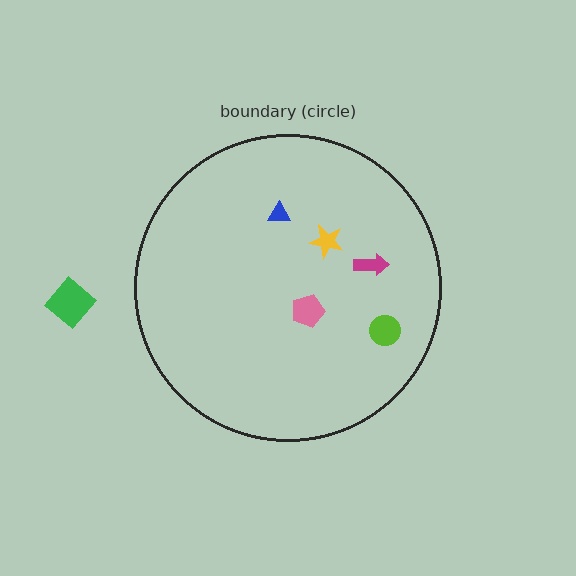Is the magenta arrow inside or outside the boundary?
Inside.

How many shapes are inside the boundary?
5 inside, 1 outside.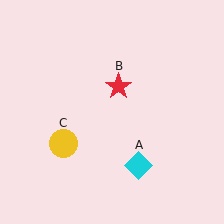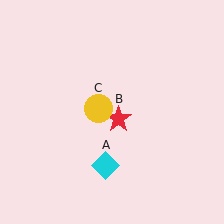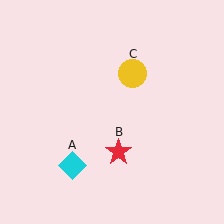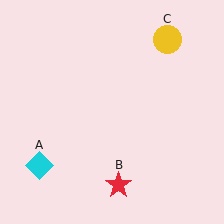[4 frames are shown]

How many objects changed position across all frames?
3 objects changed position: cyan diamond (object A), red star (object B), yellow circle (object C).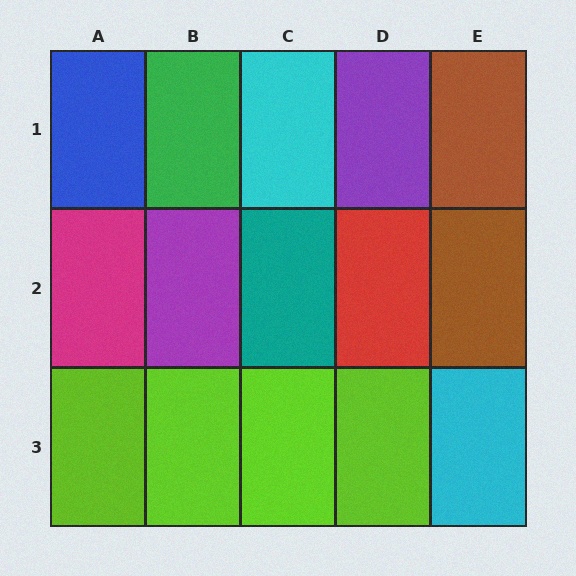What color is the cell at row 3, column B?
Lime.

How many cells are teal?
1 cell is teal.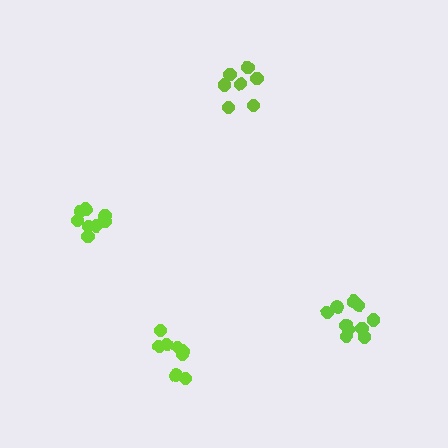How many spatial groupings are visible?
There are 4 spatial groupings.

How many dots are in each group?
Group 1: 7 dots, Group 2: 10 dots, Group 3: 8 dots, Group 4: 8 dots (33 total).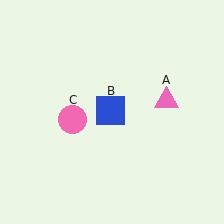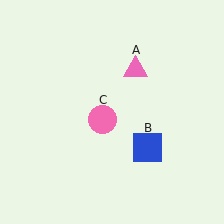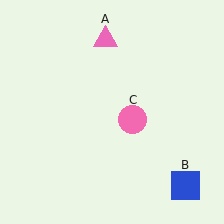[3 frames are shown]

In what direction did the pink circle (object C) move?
The pink circle (object C) moved right.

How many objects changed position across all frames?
3 objects changed position: pink triangle (object A), blue square (object B), pink circle (object C).